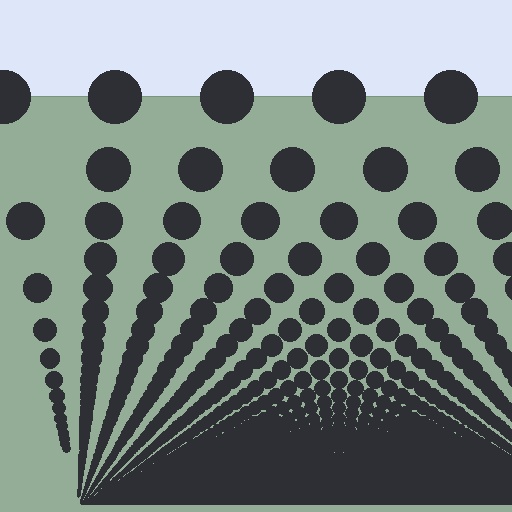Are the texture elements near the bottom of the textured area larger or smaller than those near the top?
Smaller. The gradient is inverted — elements near the bottom are smaller and denser.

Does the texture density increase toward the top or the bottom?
Density increases toward the bottom.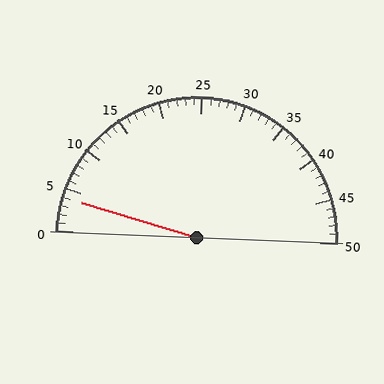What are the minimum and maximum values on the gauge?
The gauge ranges from 0 to 50.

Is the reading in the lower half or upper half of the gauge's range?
The reading is in the lower half of the range (0 to 50).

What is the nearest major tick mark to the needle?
The nearest major tick mark is 5.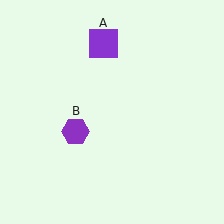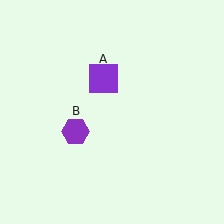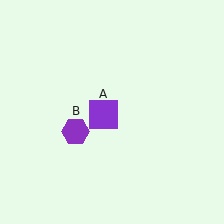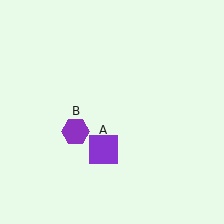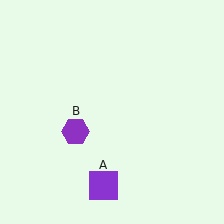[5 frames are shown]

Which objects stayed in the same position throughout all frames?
Purple hexagon (object B) remained stationary.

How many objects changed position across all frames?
1 object changed position: purple square (object A).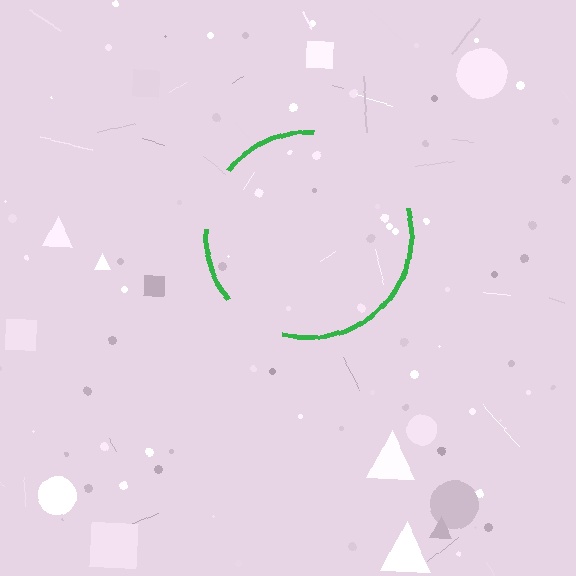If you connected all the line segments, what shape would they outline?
They would outline a circle.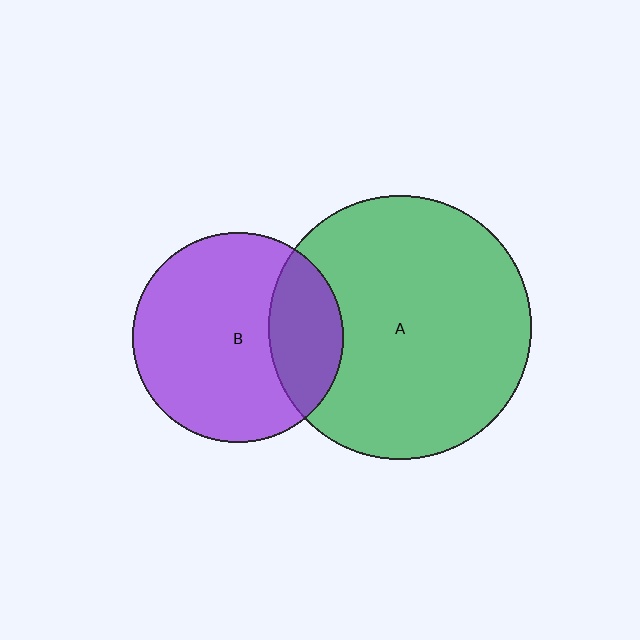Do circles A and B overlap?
Yes.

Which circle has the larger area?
Circle A (green).